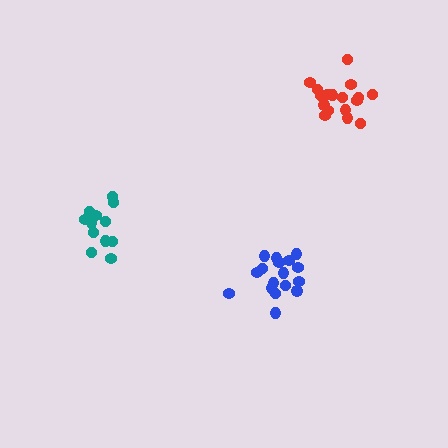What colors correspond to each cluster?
The clusters are colored: blue, red, teal.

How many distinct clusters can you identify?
There are 3 distinct clusters.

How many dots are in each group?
Group 1: 17 dots, Group 2: 18 dots, Group 3: 13 dots (48 total).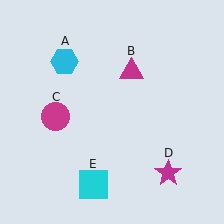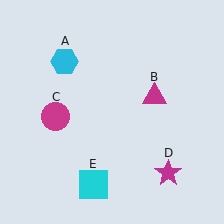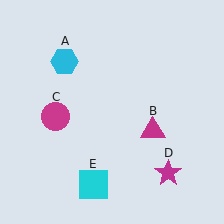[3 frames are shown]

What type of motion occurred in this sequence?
The magenta triangle (object B) rotated clockwise around the center of the scene.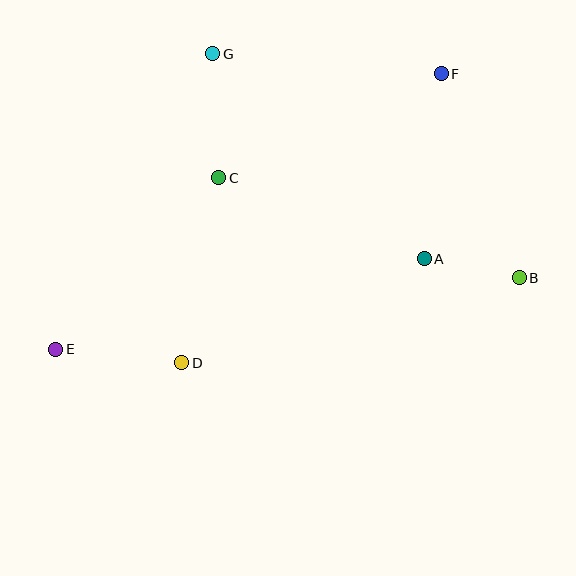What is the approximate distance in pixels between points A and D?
The distance between A and D is approximately 264 pixels.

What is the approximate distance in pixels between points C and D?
The distance between C and D is approximately 189 pixels.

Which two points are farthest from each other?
Points E and F are farthest from each other.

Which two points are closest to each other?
Points A and B are closest to each other.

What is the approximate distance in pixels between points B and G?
The distance between B and G is approximately 380 pixels.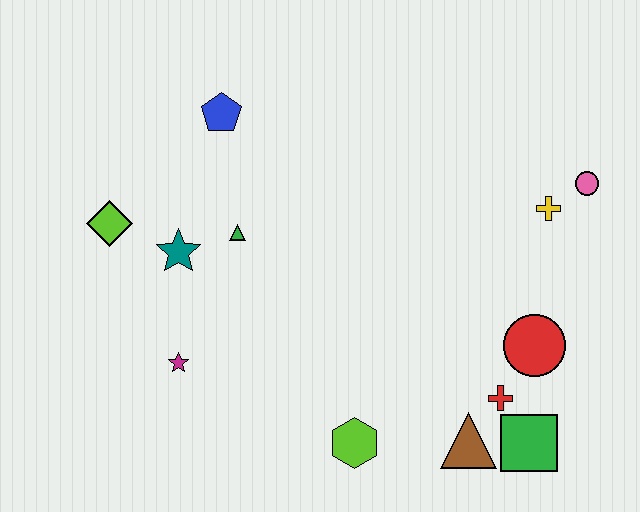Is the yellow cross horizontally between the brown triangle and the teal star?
No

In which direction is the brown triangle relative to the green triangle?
The brown triangle is to the right of the green triangle.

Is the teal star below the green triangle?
Yes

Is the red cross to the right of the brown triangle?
Yes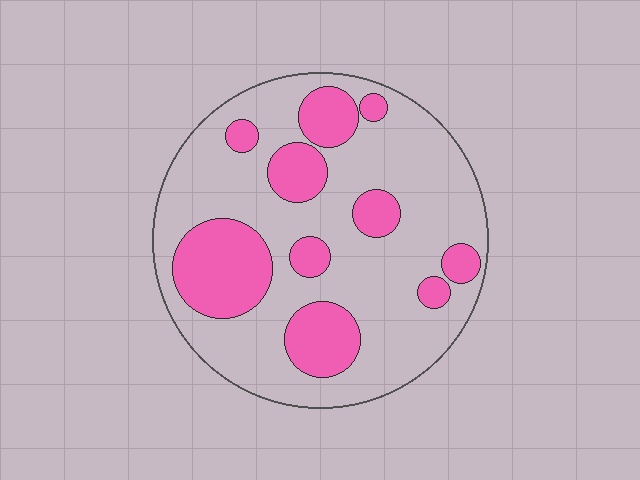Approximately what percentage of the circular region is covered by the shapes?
Approximately 30%.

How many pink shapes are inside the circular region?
10.